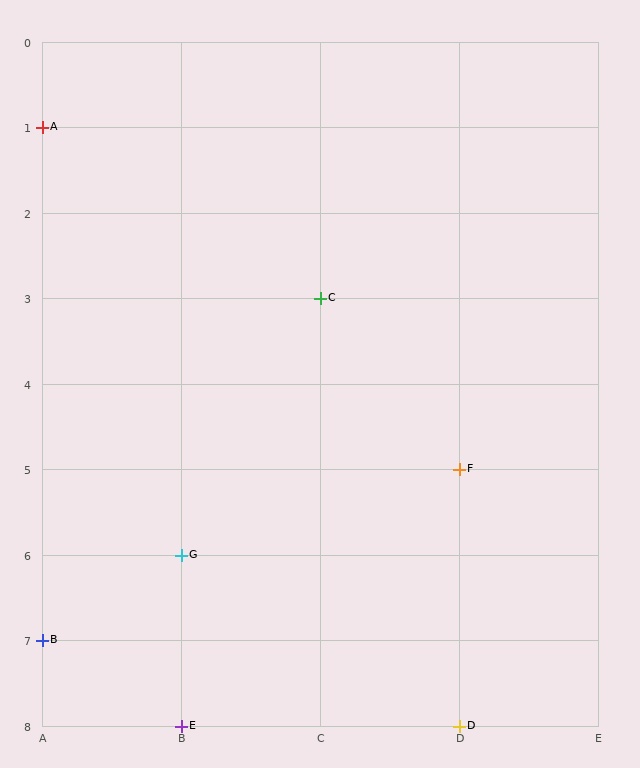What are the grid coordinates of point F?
Point F is at grid coordinates (D, 5).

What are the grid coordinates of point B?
Point B is at grid coordinates (A, 7).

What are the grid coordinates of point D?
Point D is at grid coordinates (D, 8).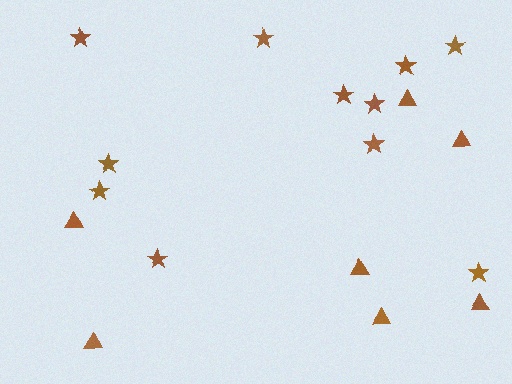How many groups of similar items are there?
There are 2 groups: one group of stars (11) and one group of triangles (7).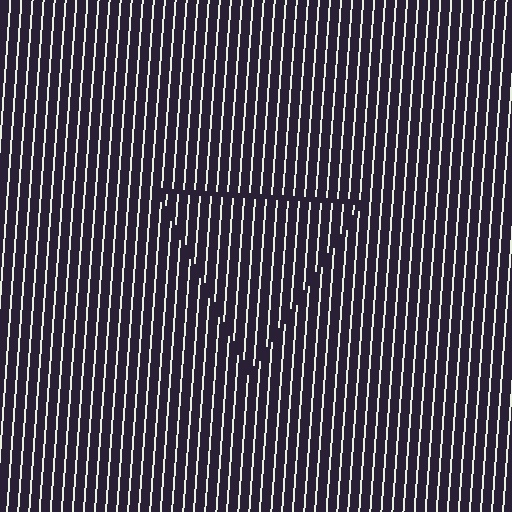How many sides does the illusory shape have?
3 sides — the line-ends trace a triangle.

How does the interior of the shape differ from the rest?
The interior of the shape contains the same grating, shifted by half a period — the contour is defined by the phase discontinuity where line-ends from the inner and outer gratings abut.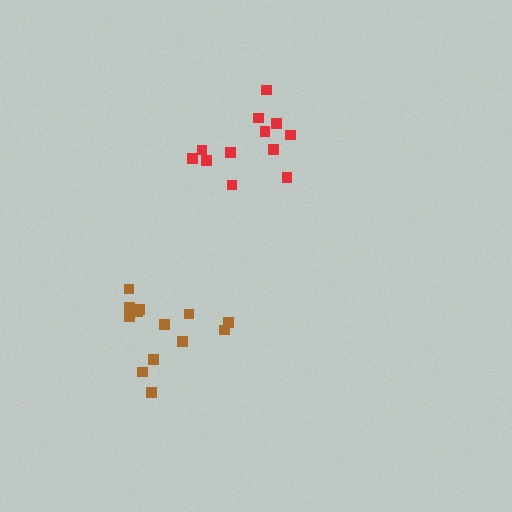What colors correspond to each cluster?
The clusters are colored: red, brown.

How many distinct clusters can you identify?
There are 2 distinct clusters.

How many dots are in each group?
Group 1: 12 dots, Group 2: 13 dots (25 total).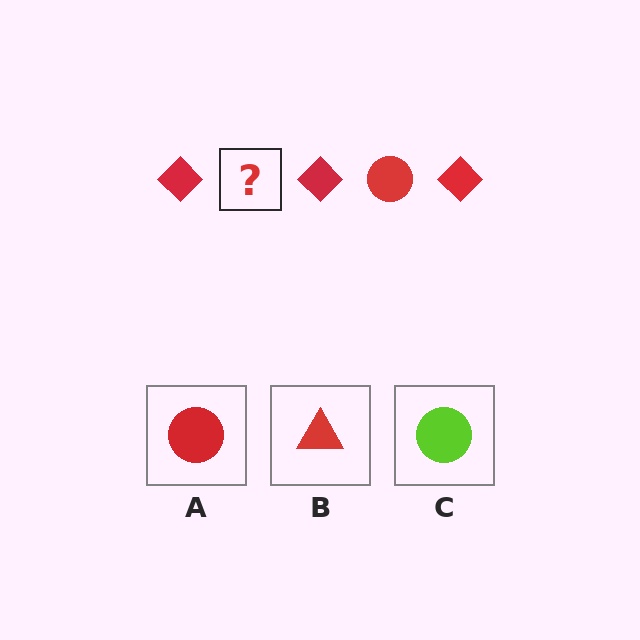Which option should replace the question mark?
Option A.